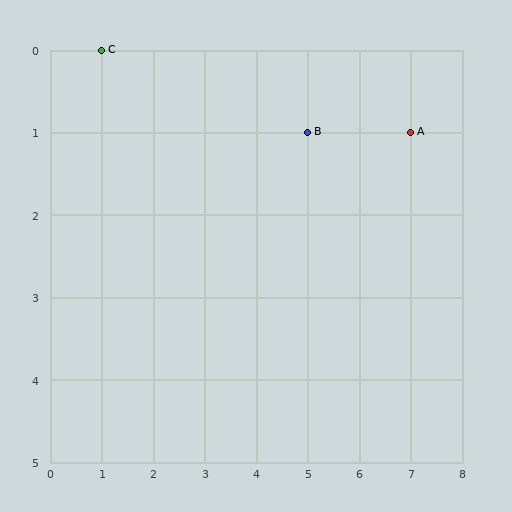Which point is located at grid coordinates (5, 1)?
Point B is at (5, 1).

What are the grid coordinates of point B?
Point B is at grid coordinates (5, 1).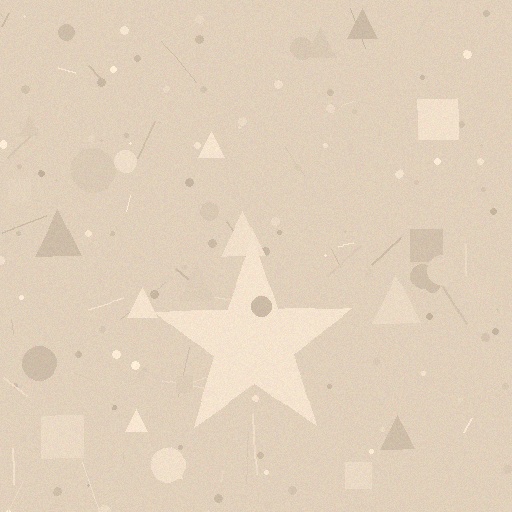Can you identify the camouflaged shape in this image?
The camouflaged shape is a star.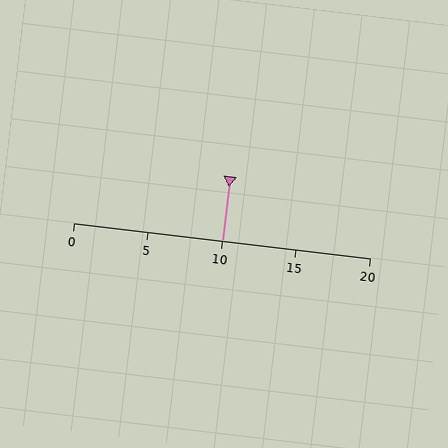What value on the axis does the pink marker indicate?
The marker indicates approximately 10.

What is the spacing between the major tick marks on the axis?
The major ticks are spaced 5 apart.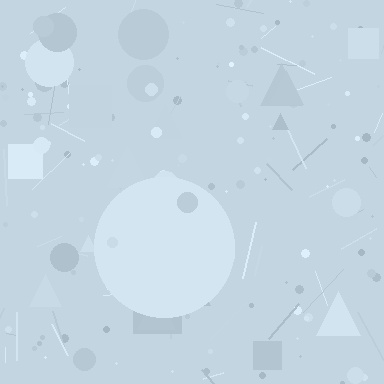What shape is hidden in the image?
A circle is hidden in the image.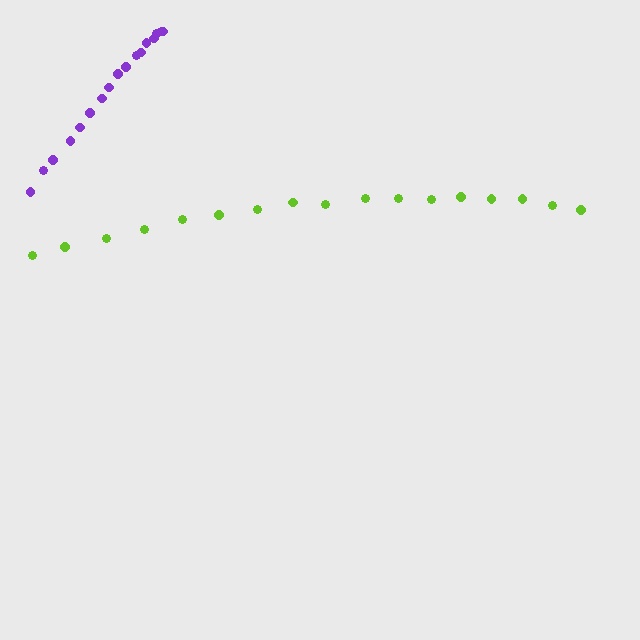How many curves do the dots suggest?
There are 2 distinct paths.